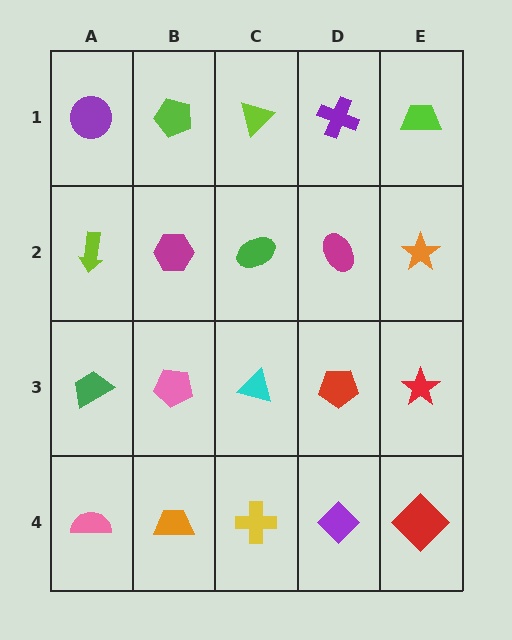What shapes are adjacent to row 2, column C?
A lime triangle (row 1, column C), a cyan triangle (row 3, column C), a magenta hexagon (row 2, column B), a magenta ellipse (row 2, column D).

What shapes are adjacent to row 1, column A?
A lime arrow (row 2, column A), a lime pentagon (row 1, column B).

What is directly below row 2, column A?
A green trapezoid.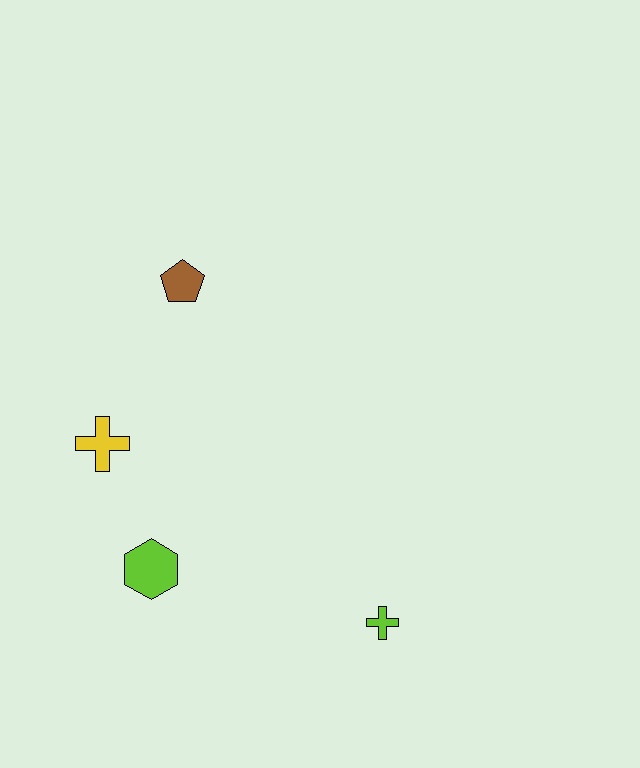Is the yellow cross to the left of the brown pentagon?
Yes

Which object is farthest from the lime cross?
The brown pentagon is farthest from the lime cross.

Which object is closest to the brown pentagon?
The yellow cross is closest to the brown pentagon.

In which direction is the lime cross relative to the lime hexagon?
The lime cross is to the right of the lime hexagon.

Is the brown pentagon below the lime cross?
No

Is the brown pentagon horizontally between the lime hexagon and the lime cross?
Yes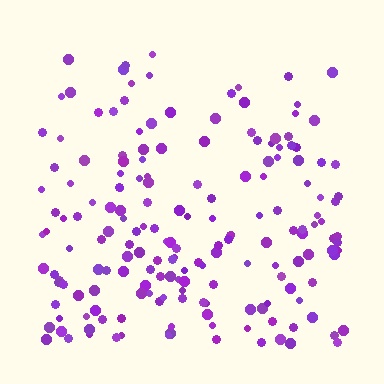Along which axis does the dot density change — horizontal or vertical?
Vertical.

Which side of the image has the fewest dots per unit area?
The top.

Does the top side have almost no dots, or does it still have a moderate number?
Still a moderate number, just noticeably fewer than the bottom.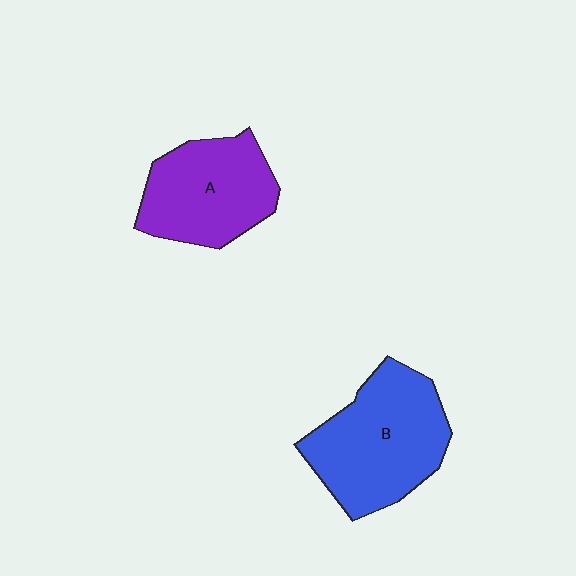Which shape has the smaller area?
Shape A (purple).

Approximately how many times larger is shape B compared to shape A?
Approximately 1.2 times.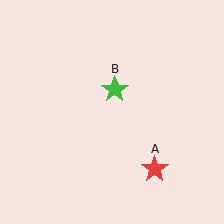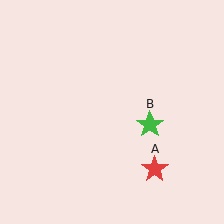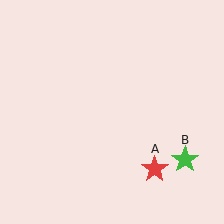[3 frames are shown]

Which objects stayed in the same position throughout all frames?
Red star (object A) remained stationary.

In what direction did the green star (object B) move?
The green star (object B) moved down and to the right.